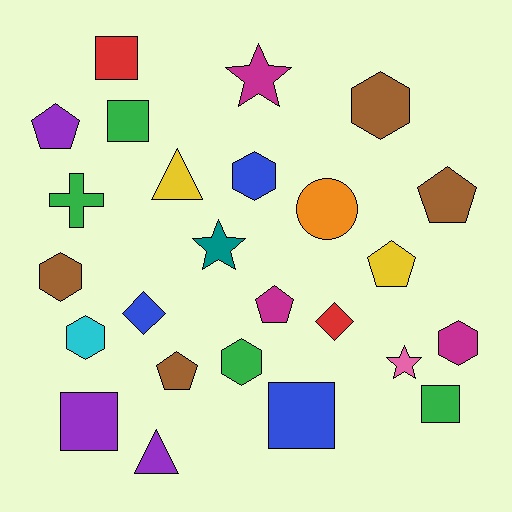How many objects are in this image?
There are 25 objects.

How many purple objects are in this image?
There are 3 purple objects.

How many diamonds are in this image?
There are 2 diamonds.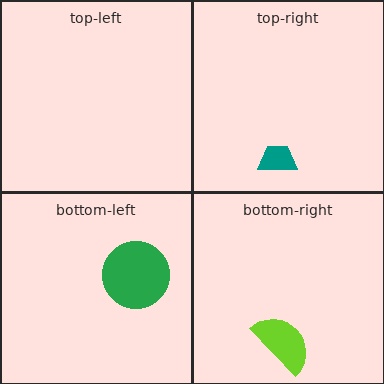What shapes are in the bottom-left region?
The green circle.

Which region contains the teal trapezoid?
The top-right region.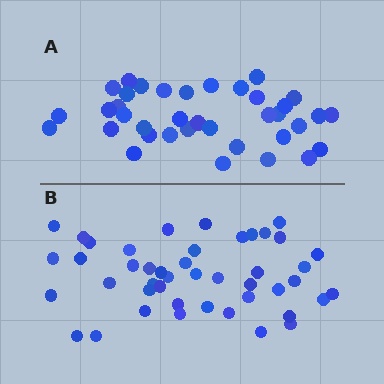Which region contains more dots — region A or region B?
Region B (the bottom region) has more dots.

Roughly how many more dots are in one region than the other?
Region B has roughly 8 or so more dots than region A.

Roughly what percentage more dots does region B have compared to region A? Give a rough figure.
About 20% more.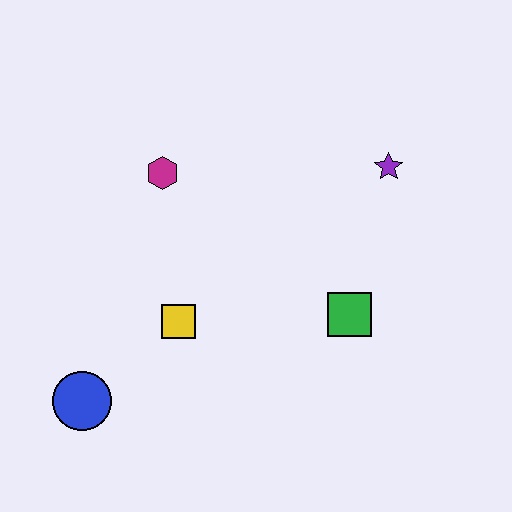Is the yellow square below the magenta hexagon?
Yes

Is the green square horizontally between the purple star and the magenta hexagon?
Yes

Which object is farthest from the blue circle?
The purple star is farthest from the blue circle.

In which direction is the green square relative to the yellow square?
The green square is to the right of the yellow square.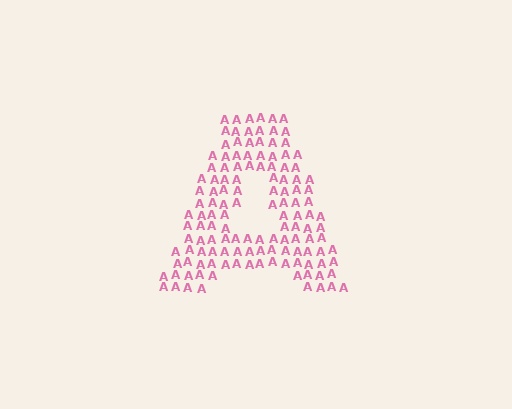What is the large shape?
The large shape is the letter A.